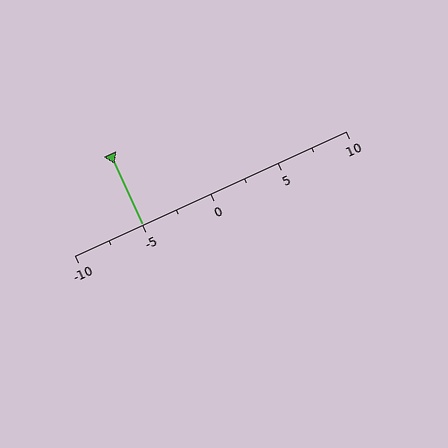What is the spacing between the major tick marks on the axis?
The major ticks are spaced 5 apart.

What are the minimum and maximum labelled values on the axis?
The axis runs from -10 to 10.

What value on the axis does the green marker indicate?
The marker indicates approximately -5.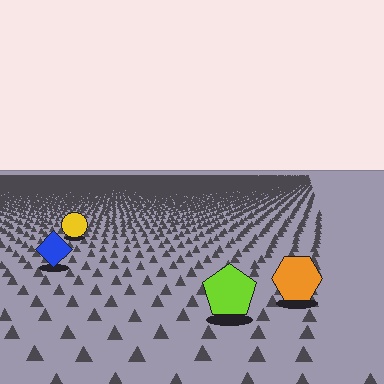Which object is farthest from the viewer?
The yellow circle is farthest from the viewer. It appears smaller and the ground texture around it is denser.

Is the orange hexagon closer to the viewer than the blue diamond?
Yes. The orange hexagon is closer — you can tell from the texture gradient: the ground texture is coarser near it.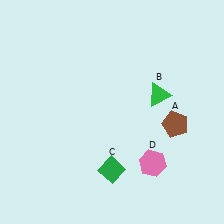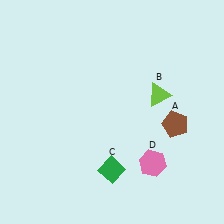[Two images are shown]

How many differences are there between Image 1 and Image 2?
There is 1 difference between the two images.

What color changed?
The triangle (B) changed from green in Image 1 to lime in Image 2.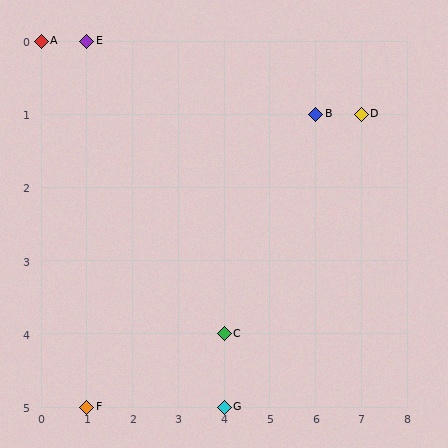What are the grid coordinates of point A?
Point A is at grid coordinates (0, 0).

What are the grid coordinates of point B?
Point B is at grid coordinates (6, 1).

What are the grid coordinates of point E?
Point E is at grid coordinates (1, 0).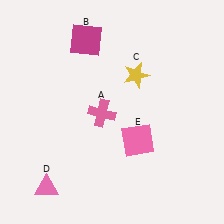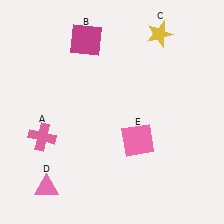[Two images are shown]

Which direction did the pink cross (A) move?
The pink cross (A) moved left.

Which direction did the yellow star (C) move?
The yellow star (C) moved up.